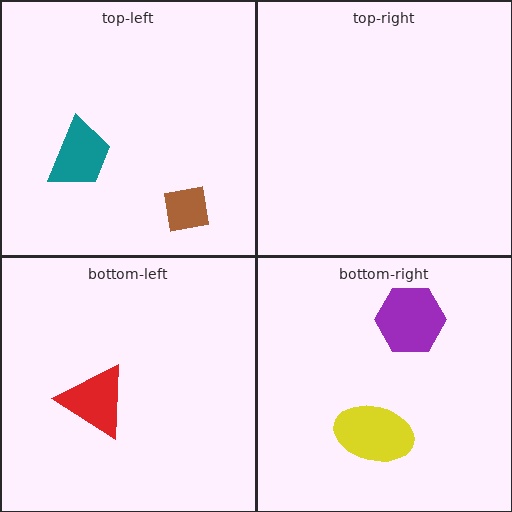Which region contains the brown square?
The top-left region.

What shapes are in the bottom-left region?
The red triangle.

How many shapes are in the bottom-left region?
1.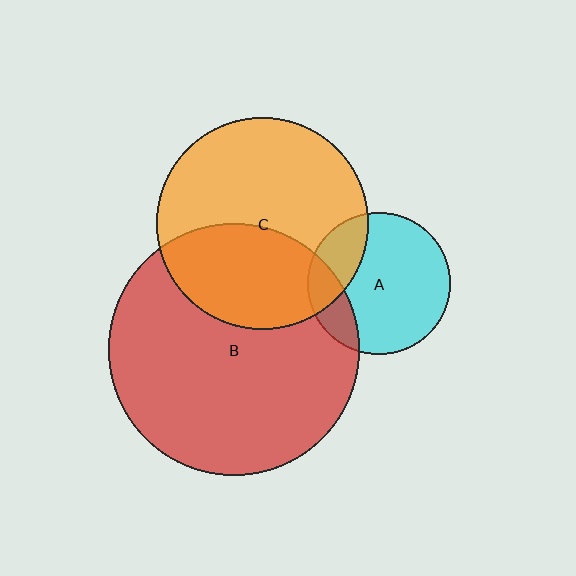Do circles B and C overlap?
Yes.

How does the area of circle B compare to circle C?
Approximately 1.4 times.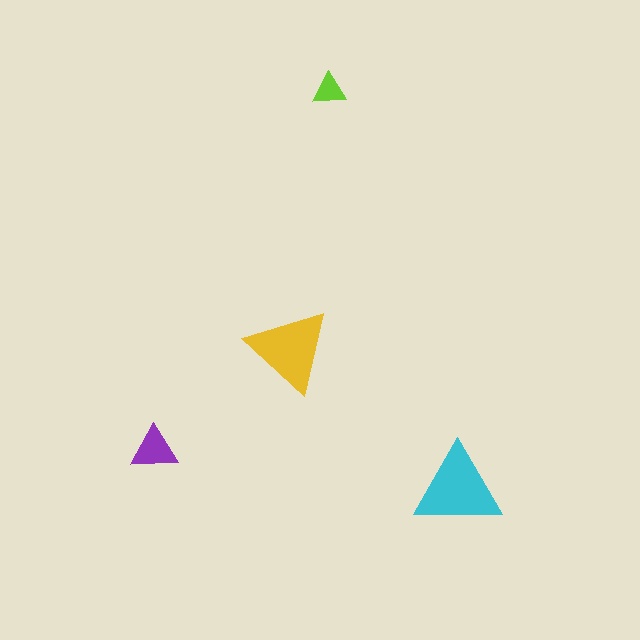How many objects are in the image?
There are 4 objects in the image.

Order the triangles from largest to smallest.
the cyan one, the yellow one, the purple one, the lime one.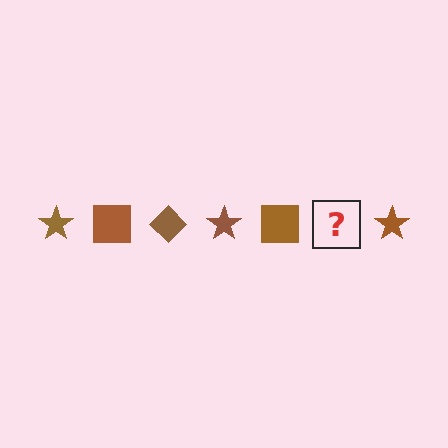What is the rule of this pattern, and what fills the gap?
The rule is that the pattern cycles through star, square, diamond shapes in brown. The gap should be filled with a brown diamond.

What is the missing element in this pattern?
The missing element is a brown diamond.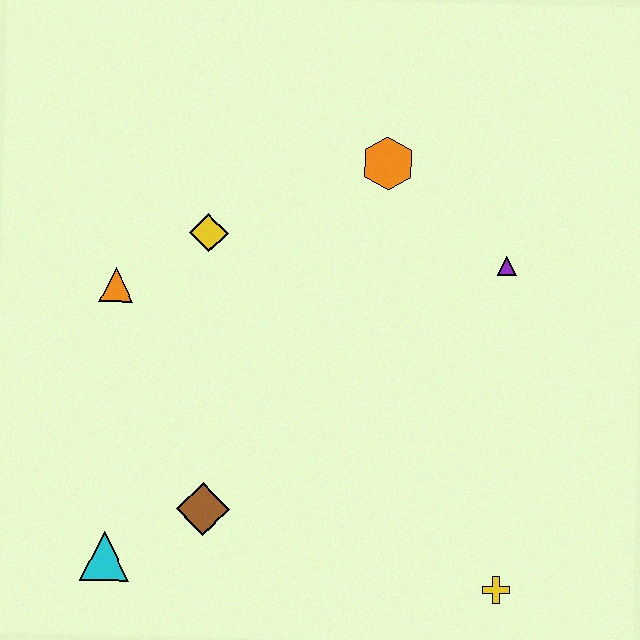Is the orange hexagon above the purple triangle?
Yes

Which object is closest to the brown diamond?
The cyan triangle is closest to the brown diamond.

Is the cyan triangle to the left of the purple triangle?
Yes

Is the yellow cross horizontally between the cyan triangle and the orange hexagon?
No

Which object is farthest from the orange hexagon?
The cyan triangle is farthest from the orange hexagon.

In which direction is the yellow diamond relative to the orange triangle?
The yellow diamond is to the right of the orange triangle.